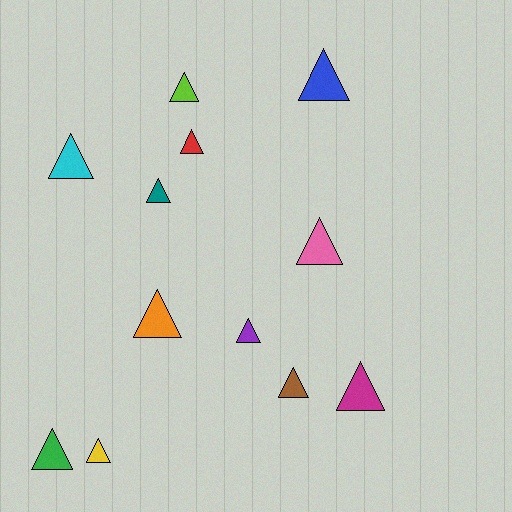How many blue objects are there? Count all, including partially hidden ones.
There is 1 blue object.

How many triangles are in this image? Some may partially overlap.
There are 12 triangles.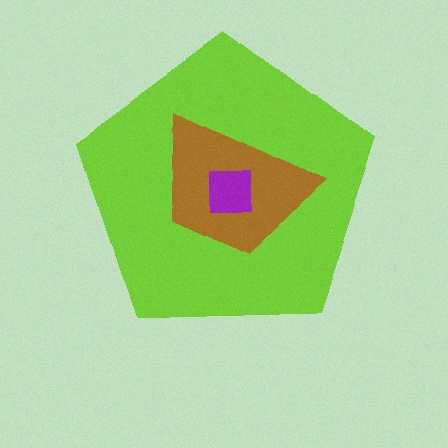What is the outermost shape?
The lime pentagon.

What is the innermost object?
The purple square.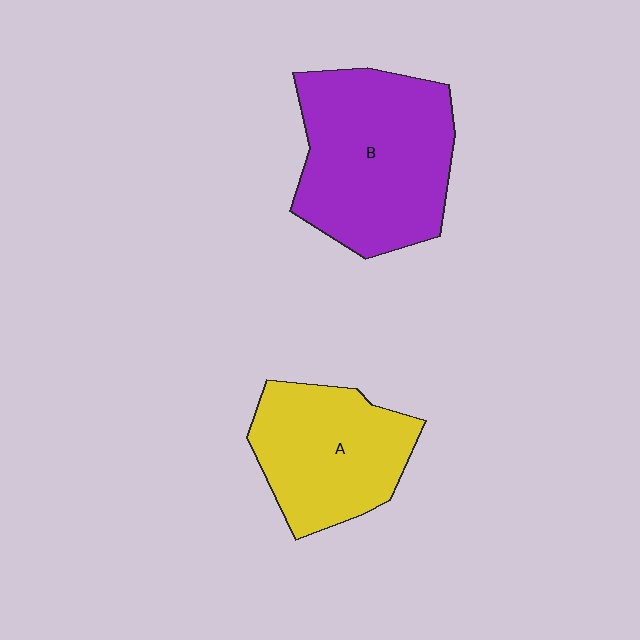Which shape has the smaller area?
Shape A (yellow).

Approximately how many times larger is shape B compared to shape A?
Approximately 1.4 times.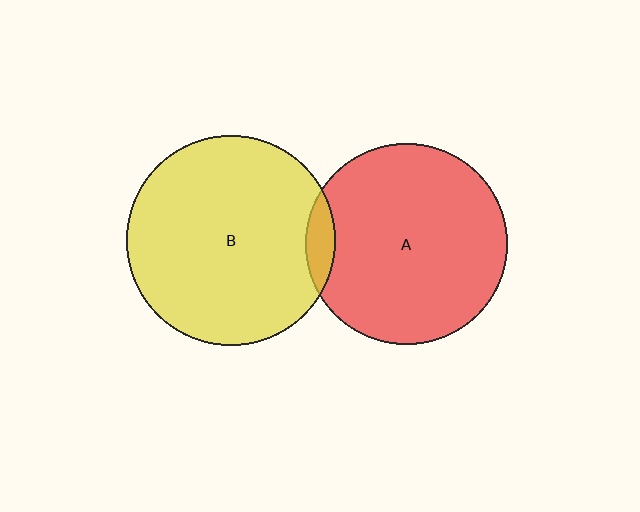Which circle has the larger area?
Circle B (yellow).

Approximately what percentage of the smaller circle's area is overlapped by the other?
Approximately 5%.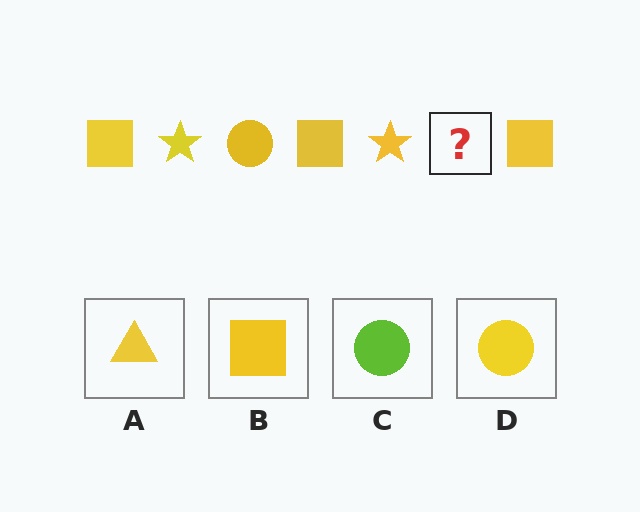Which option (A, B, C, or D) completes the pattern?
D.